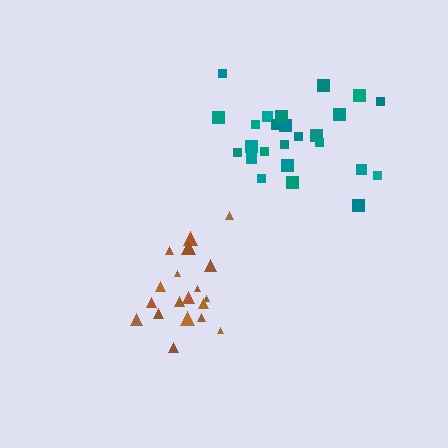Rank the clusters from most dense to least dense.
teal, brown.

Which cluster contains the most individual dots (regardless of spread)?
Teal (25).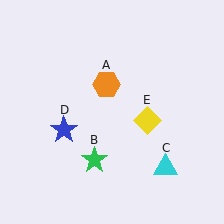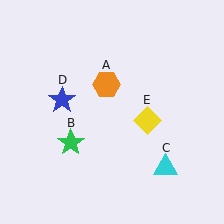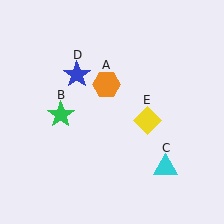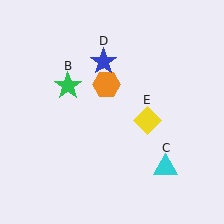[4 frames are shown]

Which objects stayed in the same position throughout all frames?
Orange hexagon (object A) and cyan triangle (object C) and yellow diamond (object E) remained stationary.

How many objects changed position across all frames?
2 objects changed position: green star (object B), blue star (object D).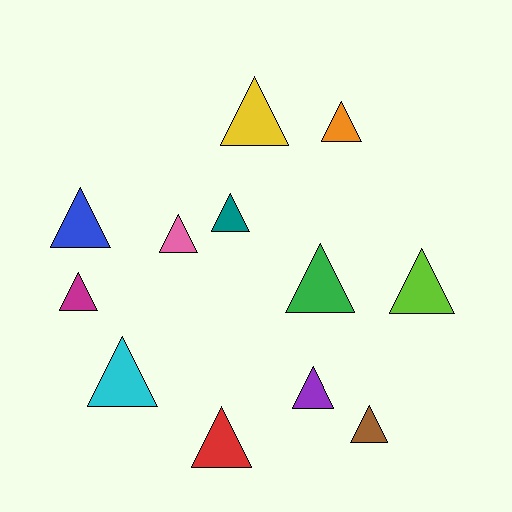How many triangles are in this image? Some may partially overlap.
There are 12 triangles.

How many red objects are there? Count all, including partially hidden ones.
There is 1 red object.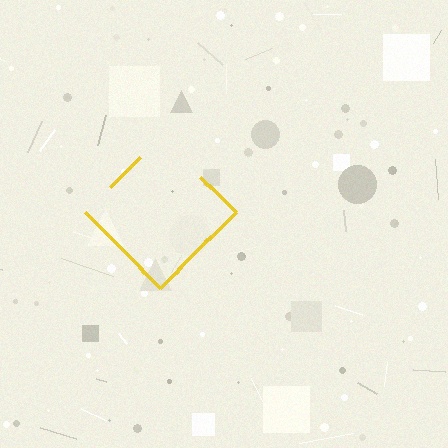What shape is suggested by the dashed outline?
The dashed outline suggests a diamond.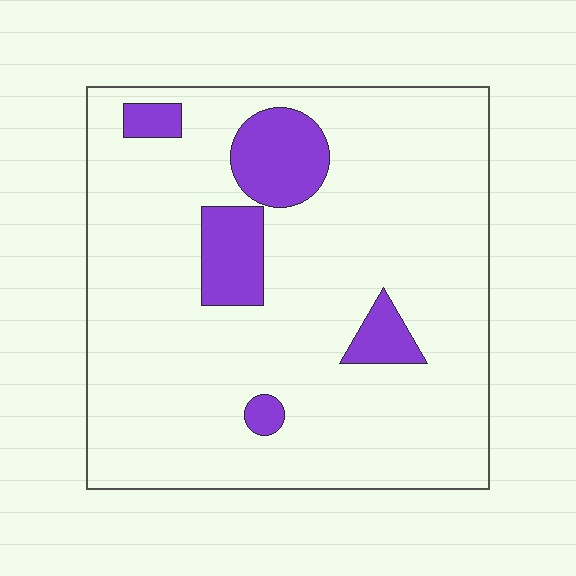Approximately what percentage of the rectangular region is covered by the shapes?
Approximately 15%.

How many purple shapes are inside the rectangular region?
5.